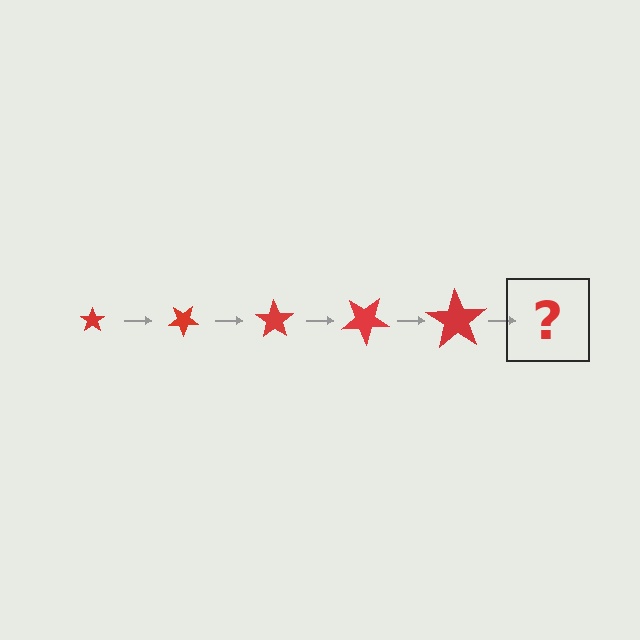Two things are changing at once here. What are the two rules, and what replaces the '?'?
The two rules are that the star grows larger each step and it rotates 35 degrees each step. The '?' should be a star, larger than the previous one and rotated 175 degrees from the start.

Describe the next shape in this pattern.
It should be a star, larger than the previous one and rotated 175 degrees from the start.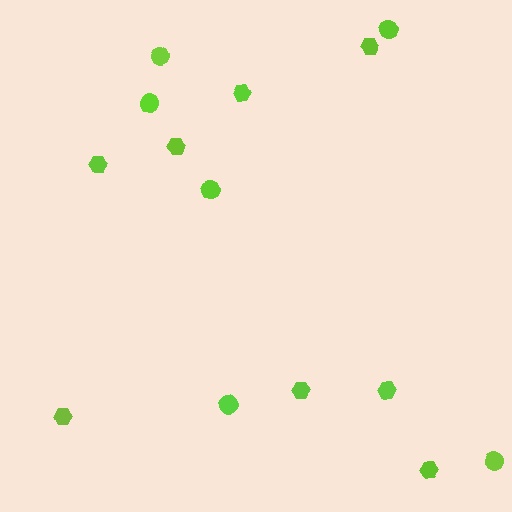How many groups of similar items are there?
There are 2 groups: one group of hexagons (8) and one group of circles (6).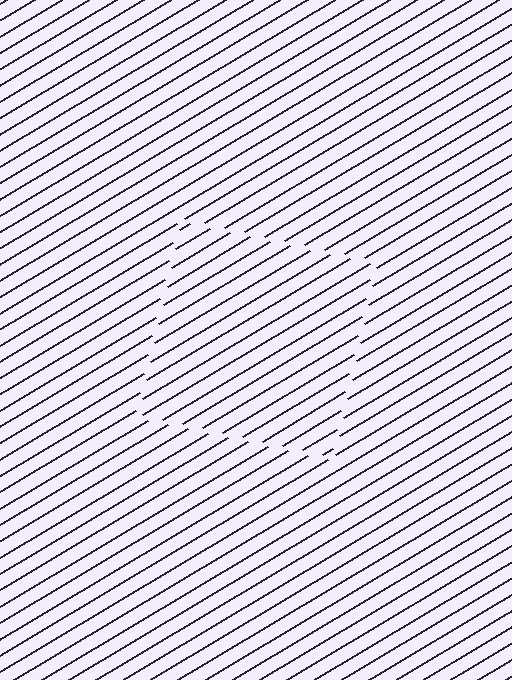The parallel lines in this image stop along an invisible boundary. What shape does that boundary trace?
An illusory square. The interior of the shape contains the same grating, shifted by half a period — the contour is defined by the phase discontinuity where line-ends from the inner and outer gratings abut.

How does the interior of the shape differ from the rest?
The interior of the shape contains the same grating, shifted by half a period — the contour is defined by the phase discontinuity where line-ends from the inner and outer gratings abut.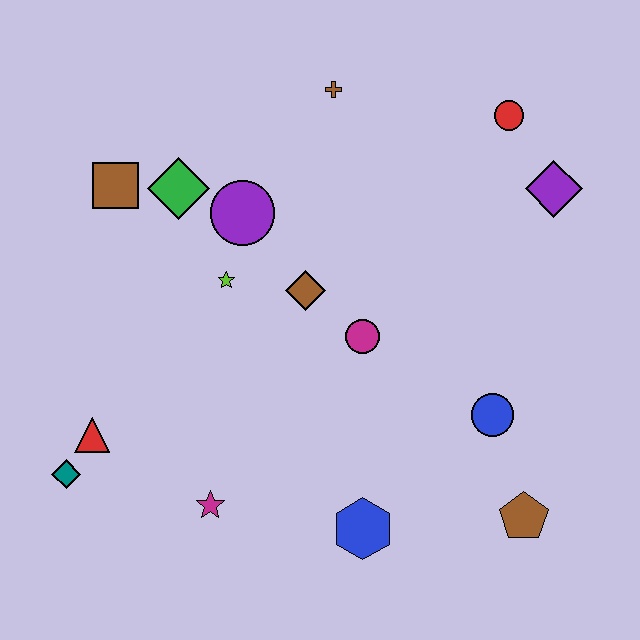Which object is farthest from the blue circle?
The brown square is farthest from the blue circle.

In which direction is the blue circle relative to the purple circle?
The blue circle is to the right of the purple circle.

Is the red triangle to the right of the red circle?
No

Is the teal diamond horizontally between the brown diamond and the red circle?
No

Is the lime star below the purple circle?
Yes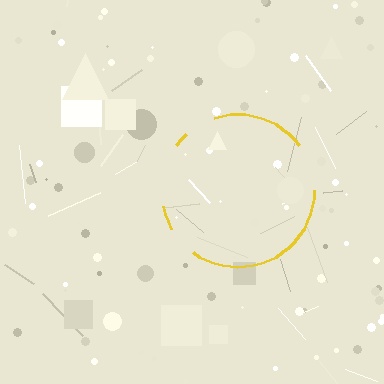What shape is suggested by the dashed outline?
The dashed outline suggests a circle.